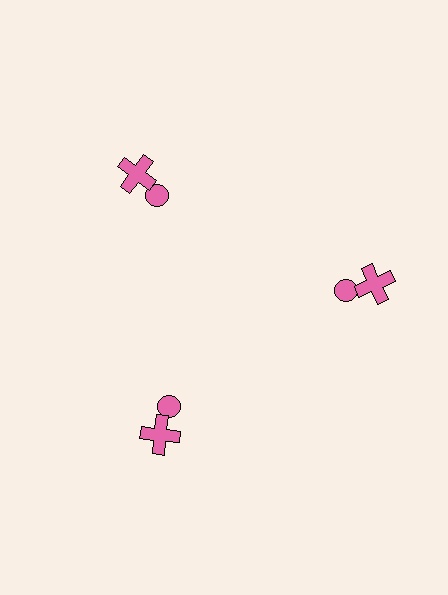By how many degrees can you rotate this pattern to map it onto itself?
The pattern maps onto itself every 120 degrees of rotation.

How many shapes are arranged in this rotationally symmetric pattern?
There are 6 shapes, arranged in 3 groups of 2.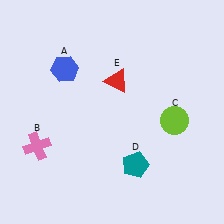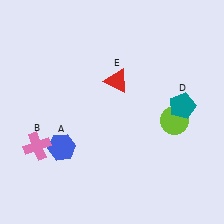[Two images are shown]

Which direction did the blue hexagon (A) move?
The blue hexagon (A) moved down.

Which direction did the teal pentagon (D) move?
The teal pentagon (D) moved up.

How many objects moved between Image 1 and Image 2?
2 objects moved between the two images.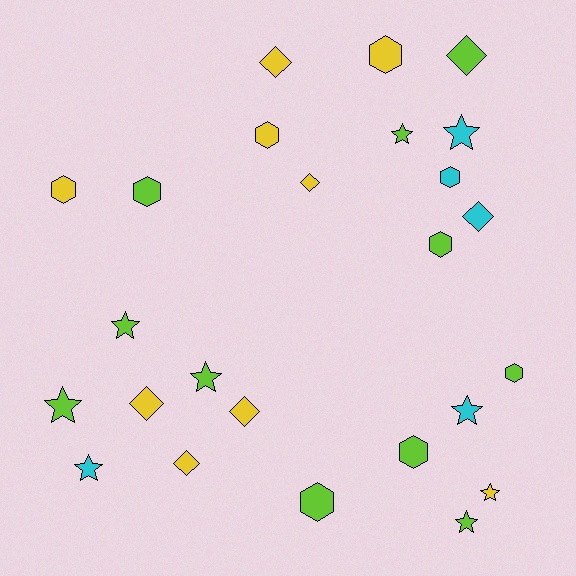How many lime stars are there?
There are 5 lime stars.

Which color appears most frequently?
Lime, with 11 objects.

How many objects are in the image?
There are 25 objects.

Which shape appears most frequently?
Star, with 9 objects.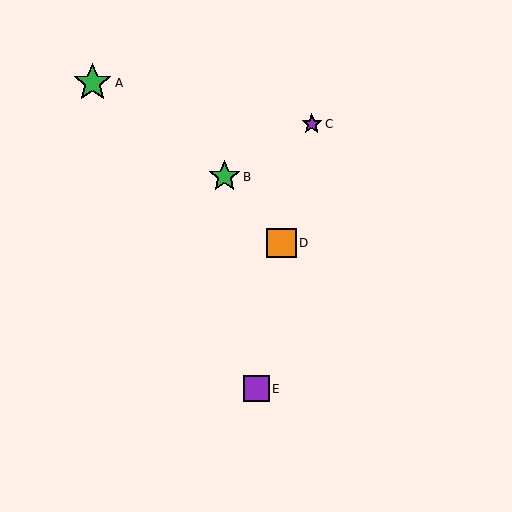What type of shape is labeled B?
Shape B is a green star.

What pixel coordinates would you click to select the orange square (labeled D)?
Click at (281, 243) to select the orange square D.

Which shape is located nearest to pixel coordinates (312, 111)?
The purple star (labeled C) at (312, 124) is nearest to that location.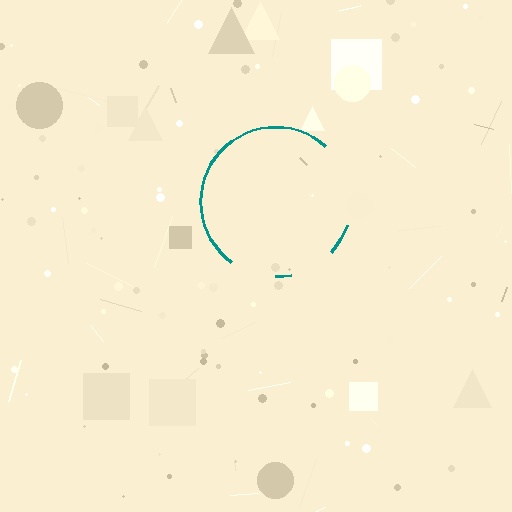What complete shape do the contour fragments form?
The contour fragments form a circle.